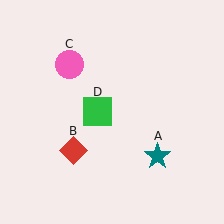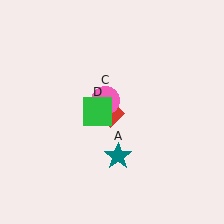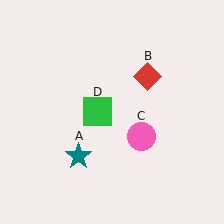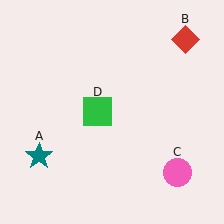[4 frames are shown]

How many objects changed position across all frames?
3 objects changed position: teal star (object A), red diamond (object B), pink circle (object C).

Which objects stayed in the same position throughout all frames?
Green square (object D) remained stationary.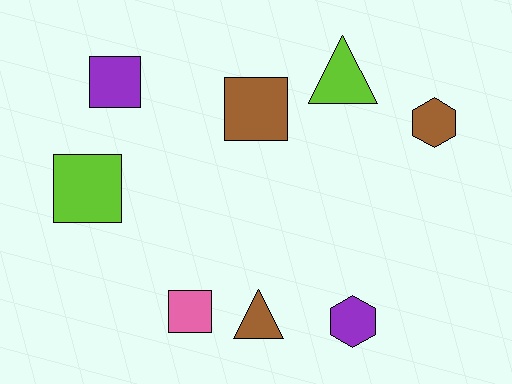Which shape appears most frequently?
Square, with 4 objects.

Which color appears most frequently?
Brown, with 3 objects.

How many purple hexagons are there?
There is 1 purple hexagon.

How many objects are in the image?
There are 8 objects.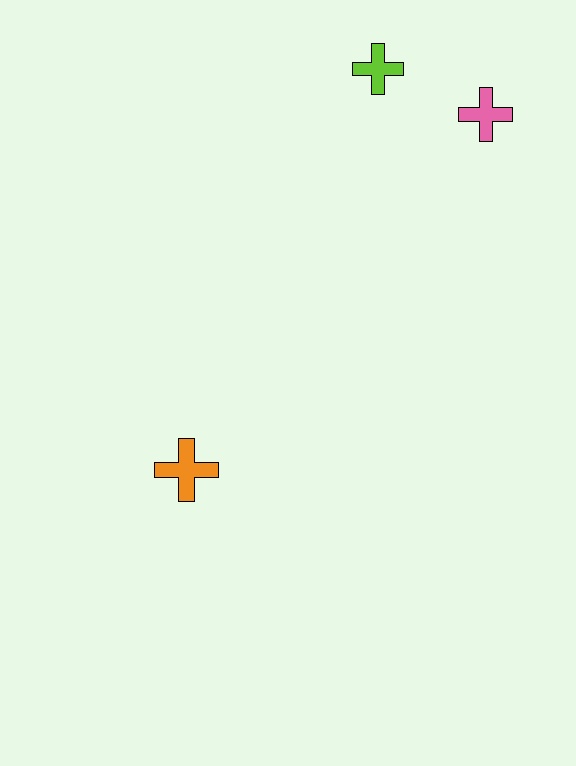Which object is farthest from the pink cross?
The orange cross is farthest from the pink cross.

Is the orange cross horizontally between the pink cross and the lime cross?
No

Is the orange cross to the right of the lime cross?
No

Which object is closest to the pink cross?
The lime cross is closest to the pink cross.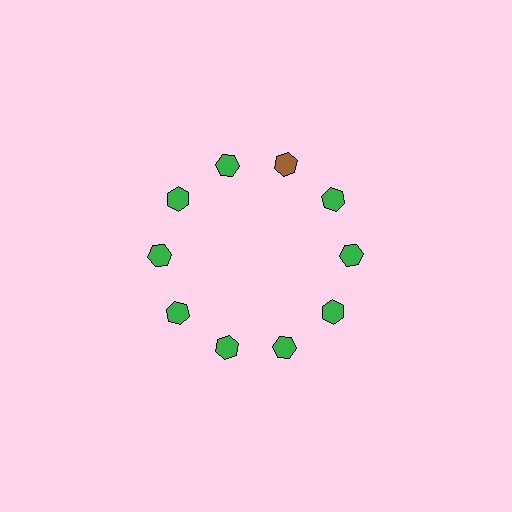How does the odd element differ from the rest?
It has a different color: brown instead of green.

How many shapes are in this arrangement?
There are 10 shapes arranged in a ring pattern.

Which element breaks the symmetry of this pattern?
The brown hexagon at roughly the 1 o'clock position breaks the symmetry. All other shapes are green hexagons.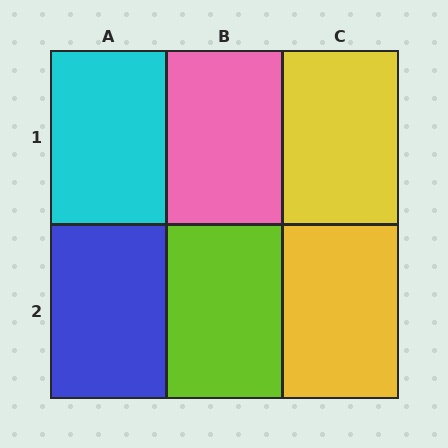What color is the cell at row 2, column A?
Blue.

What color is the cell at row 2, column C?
Yellow.